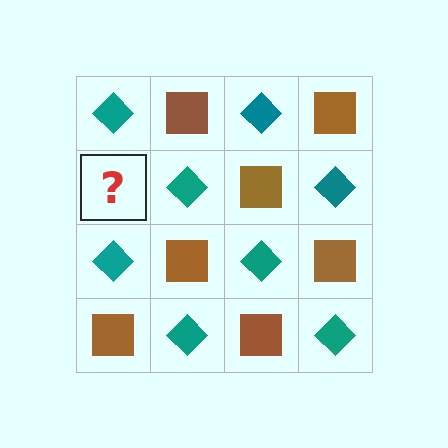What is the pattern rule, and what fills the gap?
The rule is that it alternates teal diamond and brown square in a checkerboard pattern. The gap should be filled with a brown square.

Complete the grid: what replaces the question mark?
The question mark should be replaced with a brown square.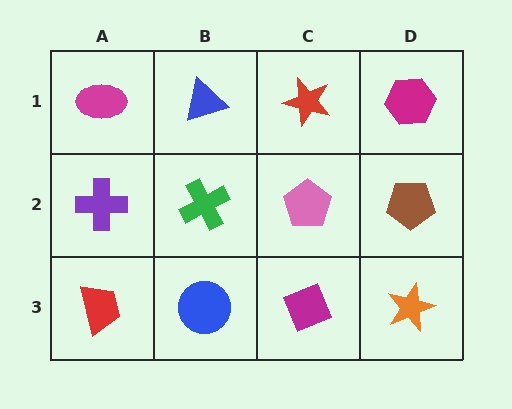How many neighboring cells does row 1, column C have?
3.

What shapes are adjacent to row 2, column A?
A magenta ellipse (row 1, column A), a red trapezoid (row 3, column A), a green cross (row 2, column B).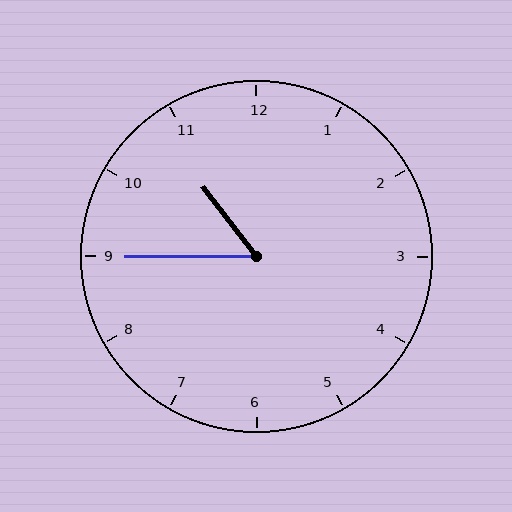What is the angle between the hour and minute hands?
Approximately 52 degrees.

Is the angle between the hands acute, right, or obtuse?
It is acute.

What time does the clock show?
10:45.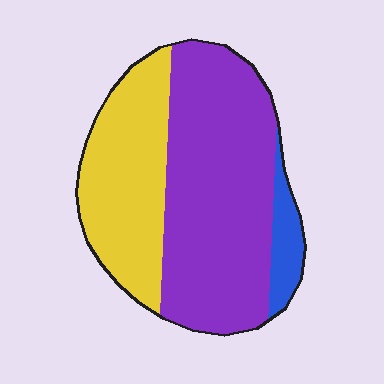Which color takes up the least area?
Blue, at roughly 10%.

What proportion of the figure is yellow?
Yellow takes up about one third (1/3) of the figure.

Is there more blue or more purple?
Purple.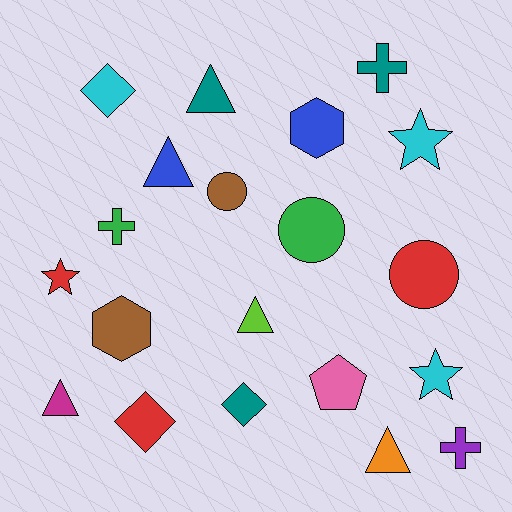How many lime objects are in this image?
There is 1 lime object.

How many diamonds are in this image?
There are 3 diamonds.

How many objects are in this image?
There are 20 objects.